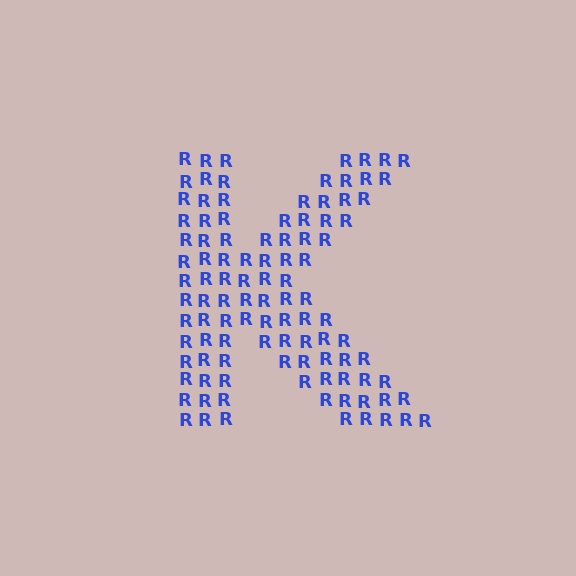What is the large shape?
The large shape is the letter K.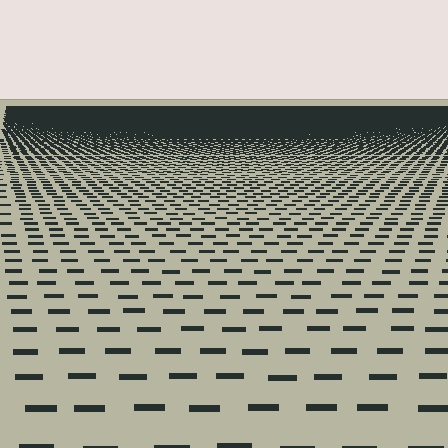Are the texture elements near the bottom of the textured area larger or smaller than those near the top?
Larger. Near the bottom, elements are closer to the viewer and appear at a bigger on-screen size.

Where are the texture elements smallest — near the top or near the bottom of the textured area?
Near the top.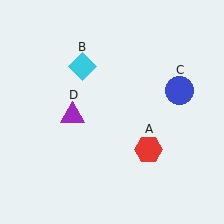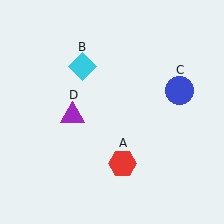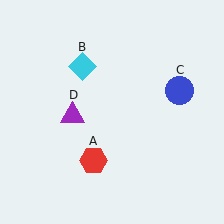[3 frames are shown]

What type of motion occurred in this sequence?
The red hexagon (object A) rotated clockwise around the center of the scene.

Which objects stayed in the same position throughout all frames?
Cyan diamond (object B) and blue circle (object C) and purple triangle (object D) remained stationary.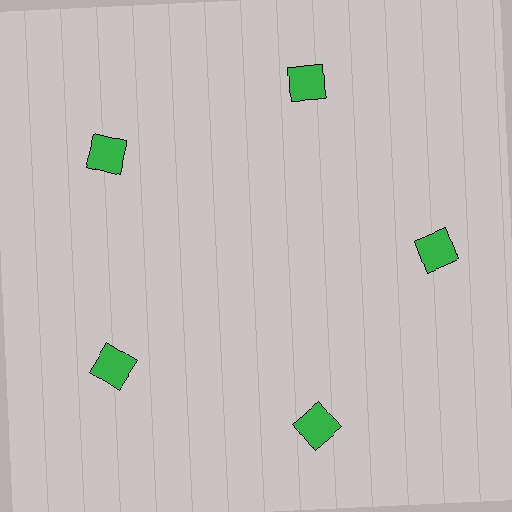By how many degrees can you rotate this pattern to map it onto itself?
The pattern maps onto itself every 72 degrees of rotation.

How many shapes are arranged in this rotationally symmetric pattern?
There are 5 shapes, arranged in 5 groups of 1.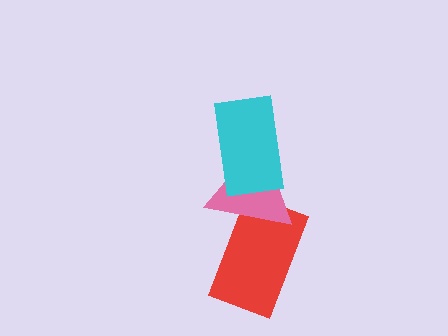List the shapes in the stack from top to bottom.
From top to bottom: the cyan rectangle, the pink triangle, the red rectangle.